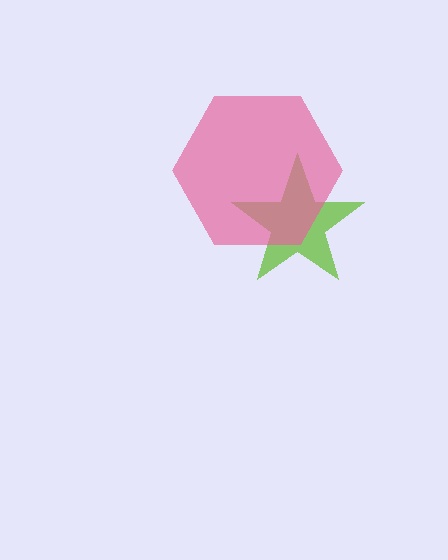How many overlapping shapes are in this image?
There are 2 overlapping shapes in the image.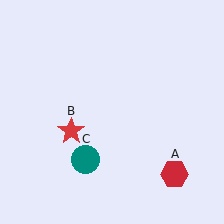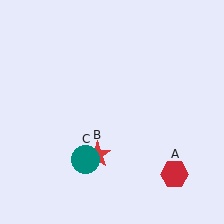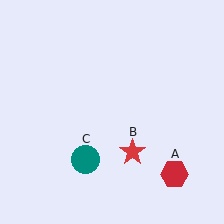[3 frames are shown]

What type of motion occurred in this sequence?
The red star (object B) rotated counterclockwise around the center of the scene.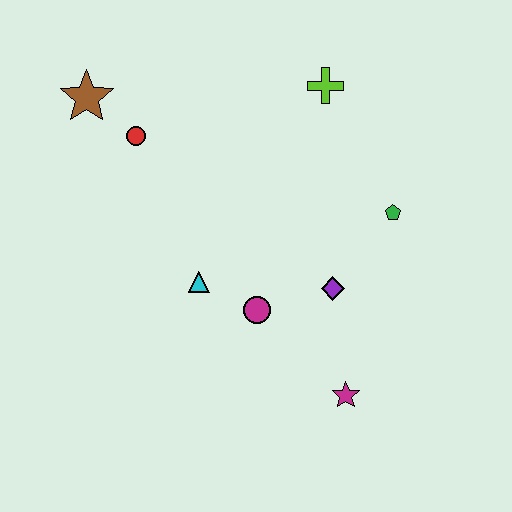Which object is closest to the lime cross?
The green pentagon is closest to the lime cross.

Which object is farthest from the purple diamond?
The brown star is farthest from the purple diamond.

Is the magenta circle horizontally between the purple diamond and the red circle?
Yes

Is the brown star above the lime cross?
No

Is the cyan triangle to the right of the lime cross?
No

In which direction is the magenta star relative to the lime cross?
The magenta star is below the lime cross.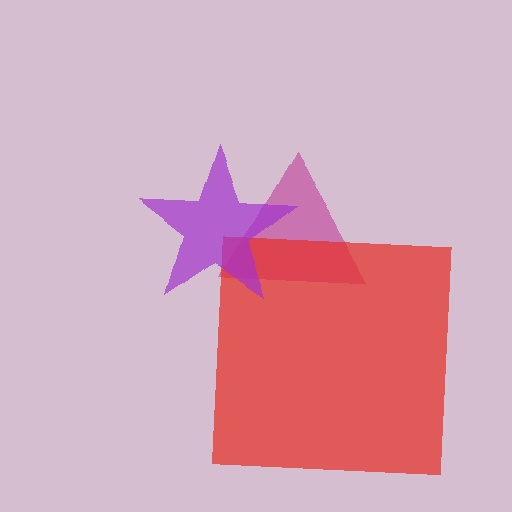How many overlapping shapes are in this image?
There are 3 overlapping shapes in the image.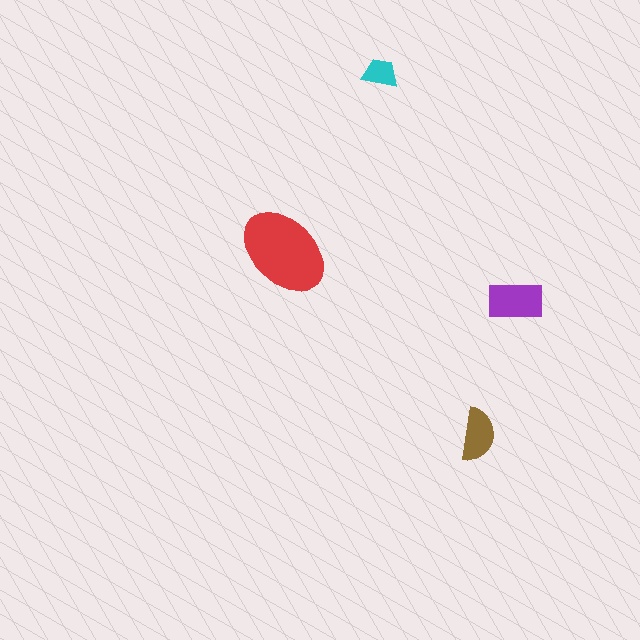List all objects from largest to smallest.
The red ellipse, the purple rectangle, the brown semicircle, the cyan trapezoid.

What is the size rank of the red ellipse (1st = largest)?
1st.